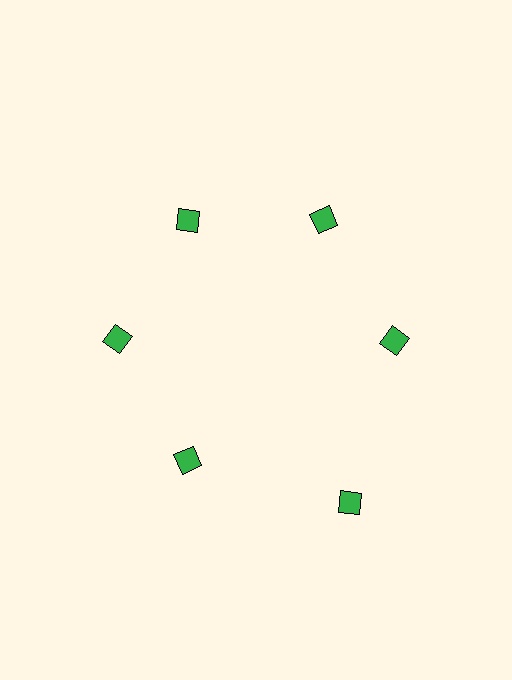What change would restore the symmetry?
The symmetry would be restored by moving it inward, back onto the ring so that all 6 diamonds sit at equal angles and equal distance from the center.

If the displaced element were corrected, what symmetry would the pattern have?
It would have 6-fold rotational symmetry — the pattern would map onto itself every 60 degrees.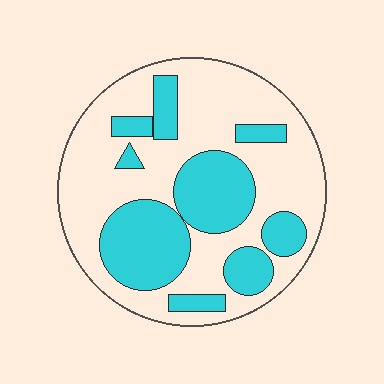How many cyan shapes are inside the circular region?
9.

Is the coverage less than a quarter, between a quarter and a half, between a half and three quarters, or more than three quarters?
Between a quarter and a half.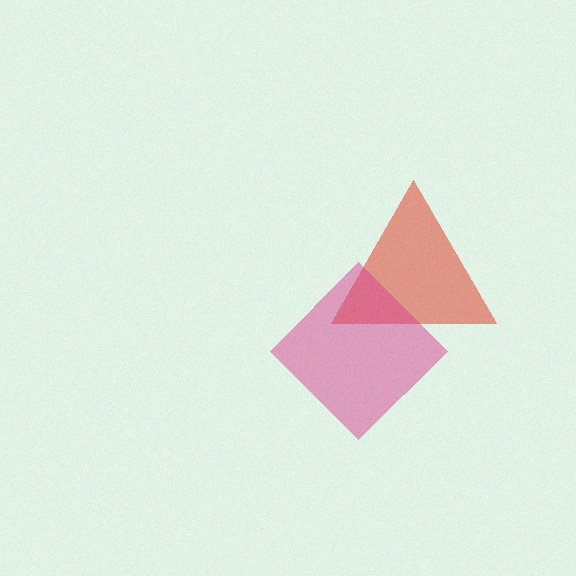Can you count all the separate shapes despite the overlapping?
Yes, there are 2 separate shapes.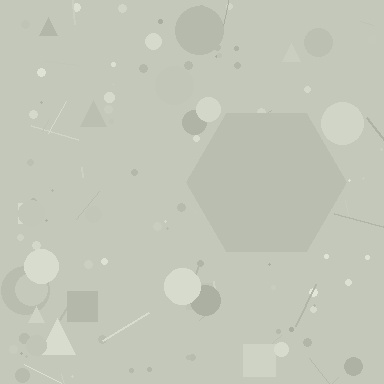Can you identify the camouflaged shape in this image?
The camouflaged shape is a hexagon.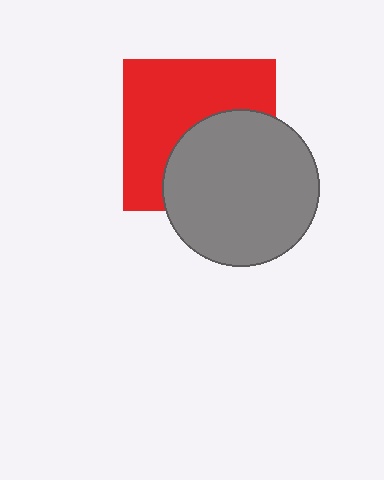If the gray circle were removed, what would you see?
You would see the complete red square.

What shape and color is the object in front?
The object in front is a gray circle.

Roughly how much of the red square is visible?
About half of it is visible (roughly 56%).